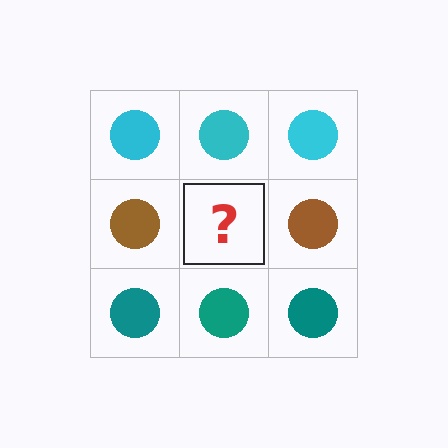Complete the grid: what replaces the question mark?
The question mark should be replaced with a brown circle.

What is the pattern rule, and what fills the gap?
The rule is that each row has a consistent color. The gap should be filled with a brown circle.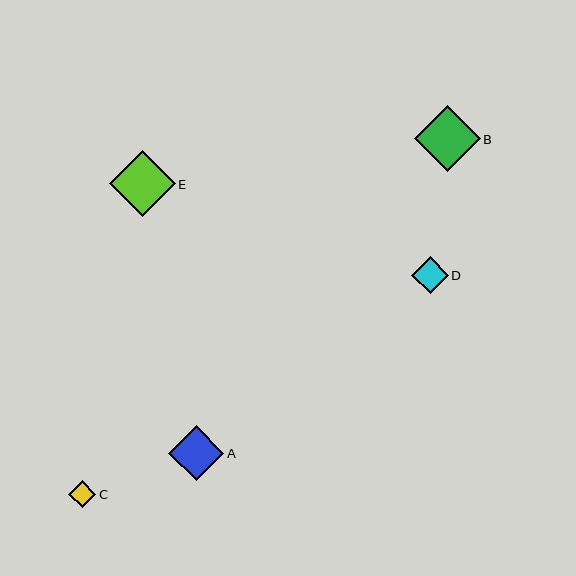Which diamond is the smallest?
Diamond C is the smallest with a size of approximately 27 pixels.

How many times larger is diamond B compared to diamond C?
Diamond B is approximately 2.5 times the size of diamond C.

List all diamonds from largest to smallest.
From largest to smallest: B, E, A, D, C.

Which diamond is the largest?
Diamond B is the largest with a size of approximately 66 pixels.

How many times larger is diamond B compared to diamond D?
Diamond B is approximately 1.8 times the size of diamond D.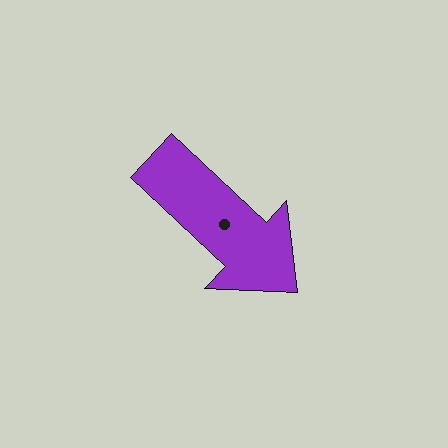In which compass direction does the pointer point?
Southeast.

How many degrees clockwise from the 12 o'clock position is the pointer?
Approximately 133 degrees.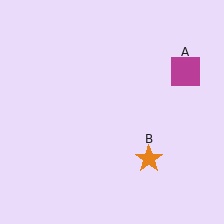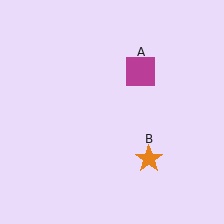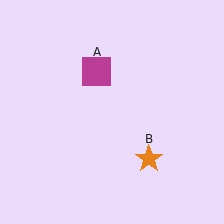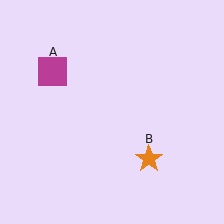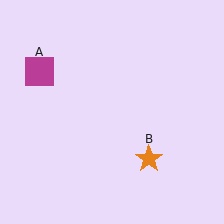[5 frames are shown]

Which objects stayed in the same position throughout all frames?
Orange star (object B) remained stationary.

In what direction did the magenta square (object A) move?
The magenta square (object A) moved left.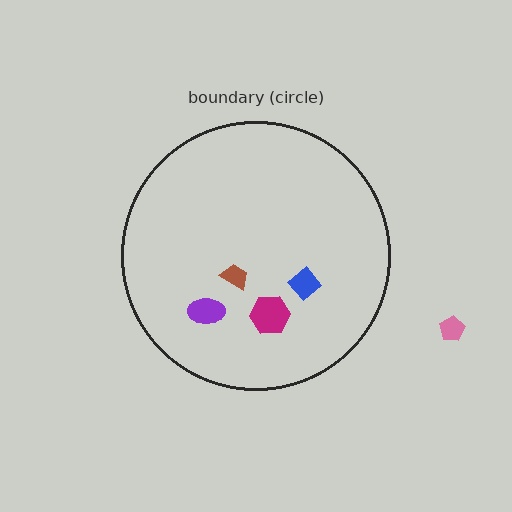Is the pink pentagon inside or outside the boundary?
Outside.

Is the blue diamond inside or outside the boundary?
Inside.